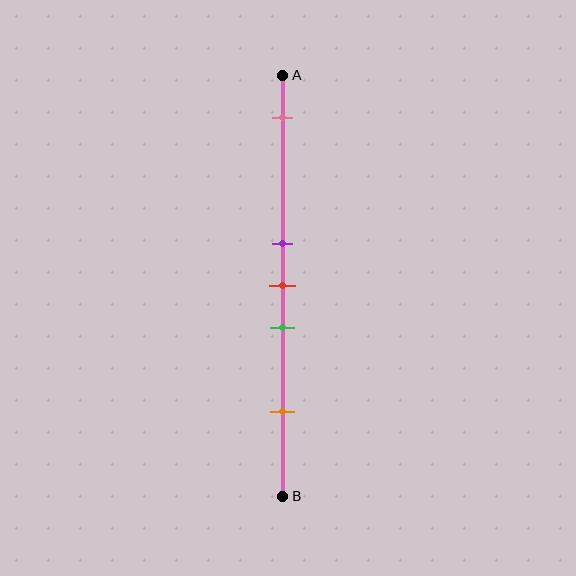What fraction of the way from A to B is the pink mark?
The pink mark is approximately 10% (0.1) of the way from A to B.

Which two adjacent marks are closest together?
The purple and red marks are the closest adjacent pair.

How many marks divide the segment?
There are 5 marks dividing the segment.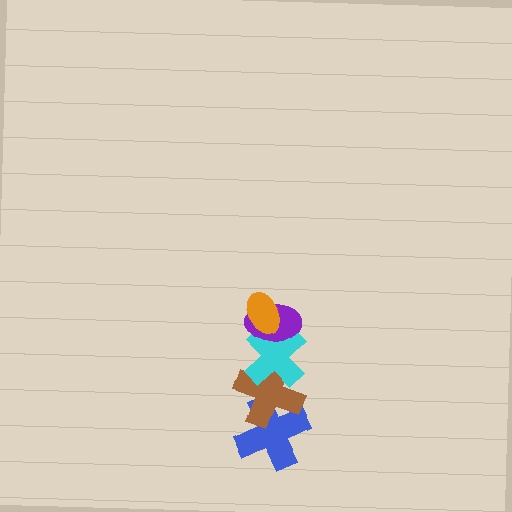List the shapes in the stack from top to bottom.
From top to bottom: the orange ellipse, the purple ellipse, the cyan cross, the brown cross, the blue cross.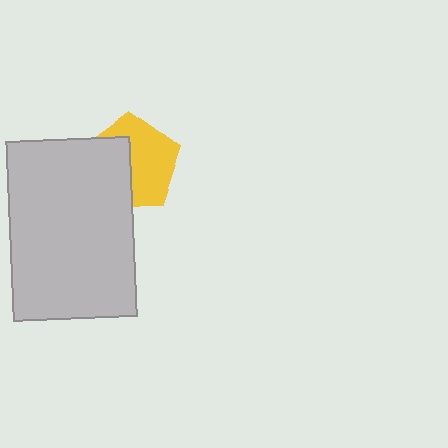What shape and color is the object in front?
The object in front is a light gray rectangle.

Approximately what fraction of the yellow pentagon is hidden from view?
Roughly 43% of the yellow pentagon is hidden behind the light gray rectangle.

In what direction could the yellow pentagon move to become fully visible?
The yellow pentagon could move right. That would shift it out from behind the light gray rectangle entirely.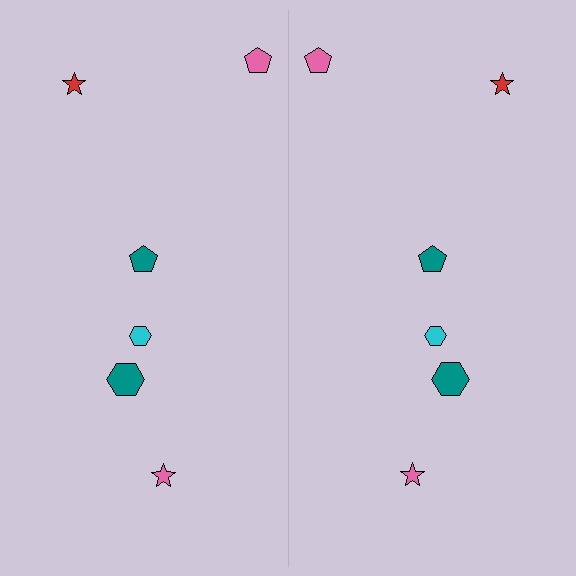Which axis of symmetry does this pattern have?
The pattern has a vertical axis of symmetry running through the center of the image.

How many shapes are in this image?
There are 12 shapes in this image.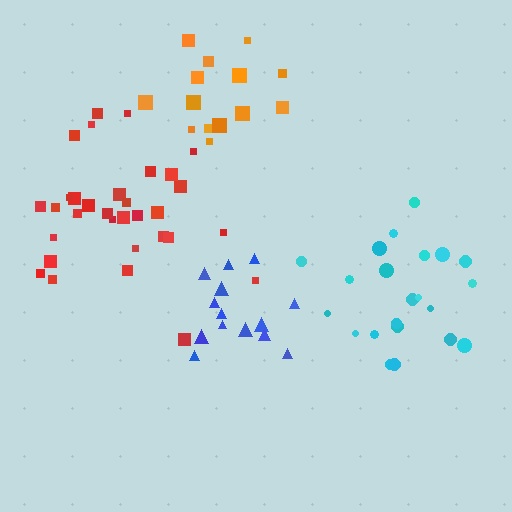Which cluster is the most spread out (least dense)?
Red.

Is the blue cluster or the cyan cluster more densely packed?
Cyan.